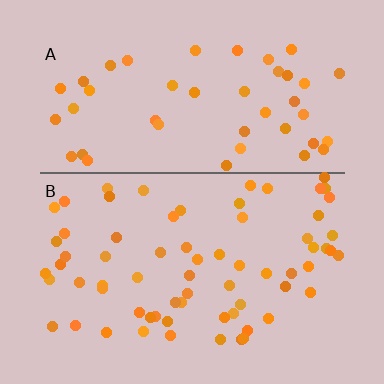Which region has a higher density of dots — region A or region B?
B (the bottom).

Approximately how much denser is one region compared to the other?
Approximately 1.5× — region B over region A.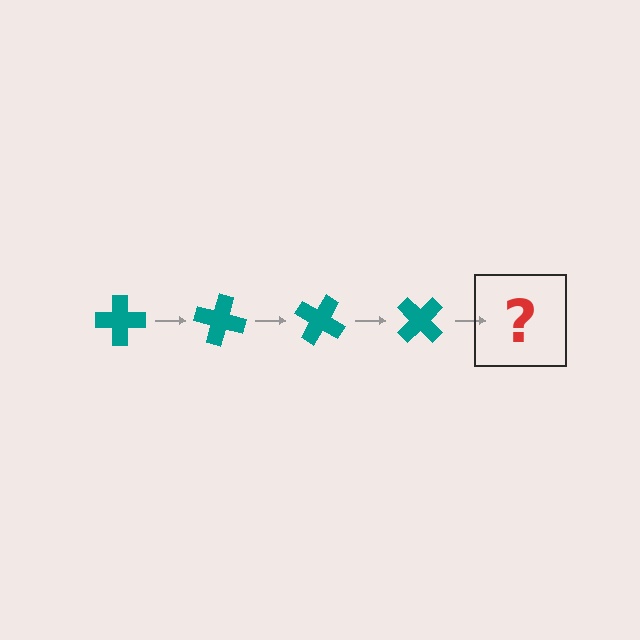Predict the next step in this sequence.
The next step is a teal cross rotated 60 degrees.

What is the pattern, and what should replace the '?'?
The pattern is that the cross rotates 15 degrees each step. The '?' should be a teal cross rotated 60 degrees.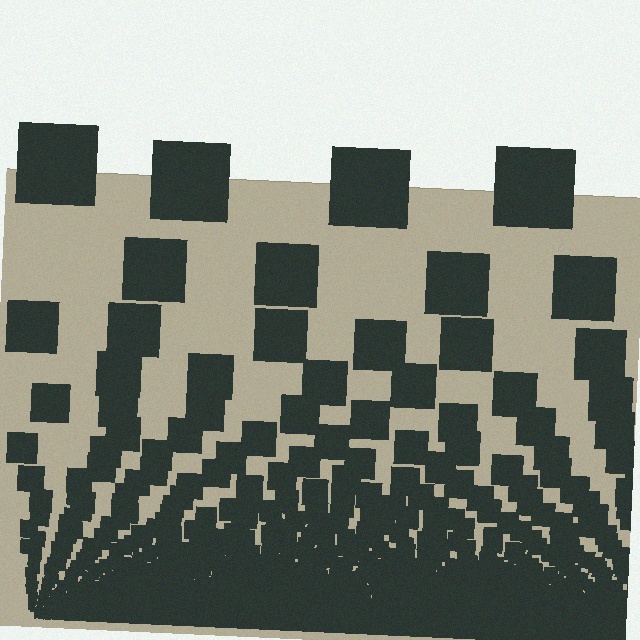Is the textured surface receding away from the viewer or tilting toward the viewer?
The surface appears to tilt toward the viewer. Texture elements get larger and sparser toward the top.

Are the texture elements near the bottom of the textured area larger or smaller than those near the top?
Smaller. The gradient is inverted — elements near the bottom are smaller and denser.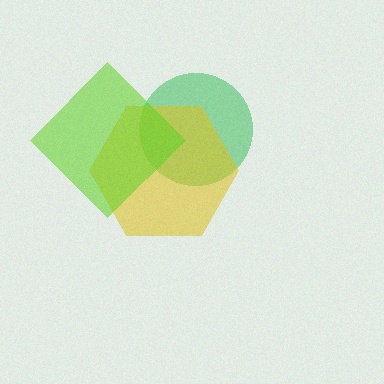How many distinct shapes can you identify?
There are 3 distinct shapes: a green circle, a yellow hexagon, a lime diamond.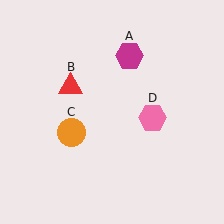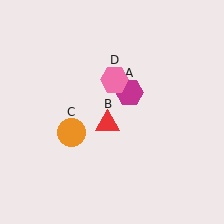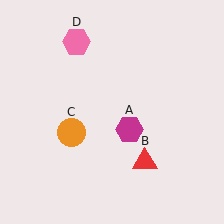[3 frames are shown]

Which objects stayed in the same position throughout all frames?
Orange circle (object C) remained stationary.